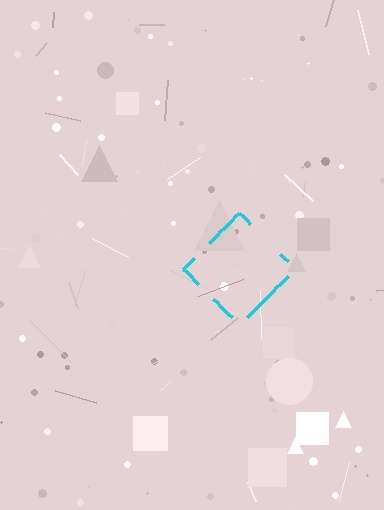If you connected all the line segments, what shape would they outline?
They would outline a diamond.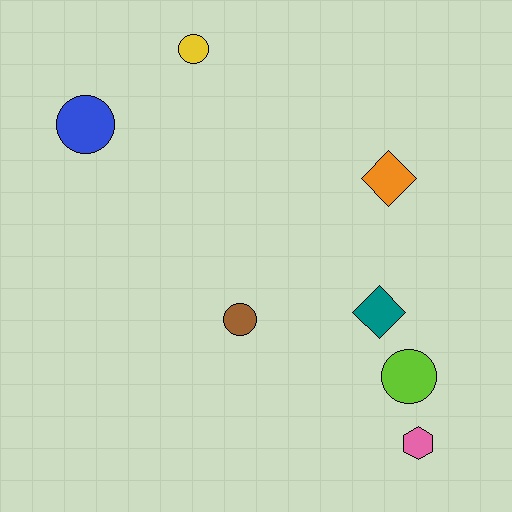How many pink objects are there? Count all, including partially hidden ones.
There is 1 pink object.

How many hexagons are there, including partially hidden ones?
There is 1 hexagon.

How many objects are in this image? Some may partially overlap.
There are 7 objects.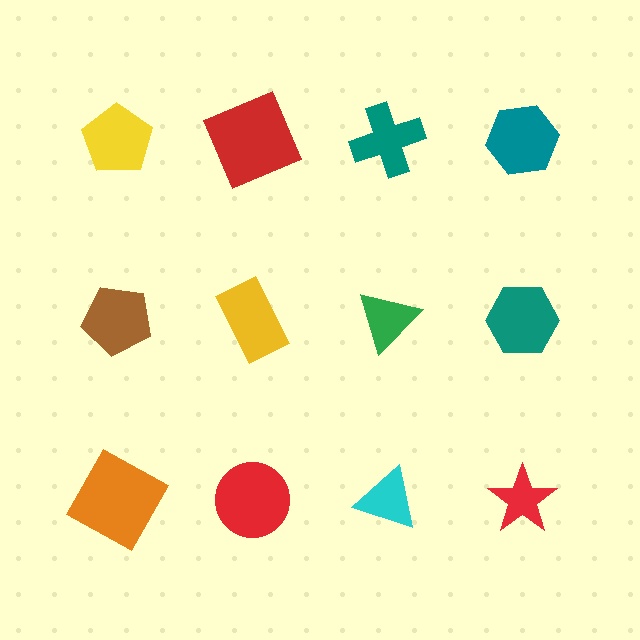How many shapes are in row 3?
4 shapes.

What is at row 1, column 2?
A red square.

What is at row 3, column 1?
An orange square.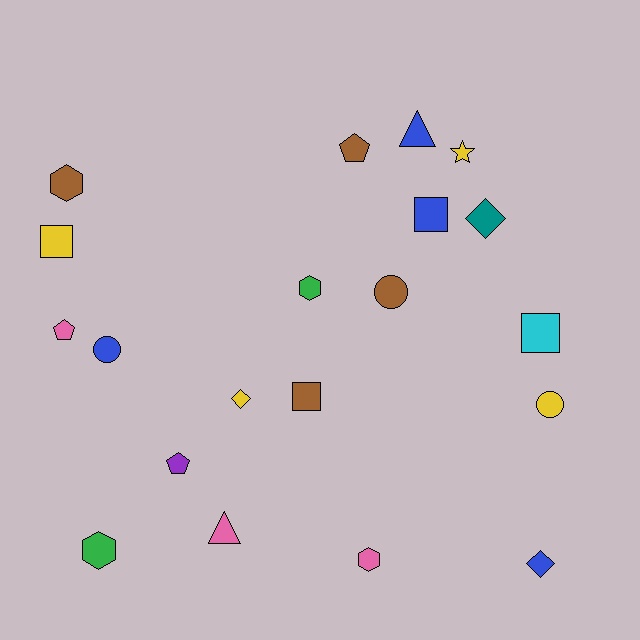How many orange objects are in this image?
There are no orange objects.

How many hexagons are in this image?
There are 4 hexagons.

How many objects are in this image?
There are 20 objects.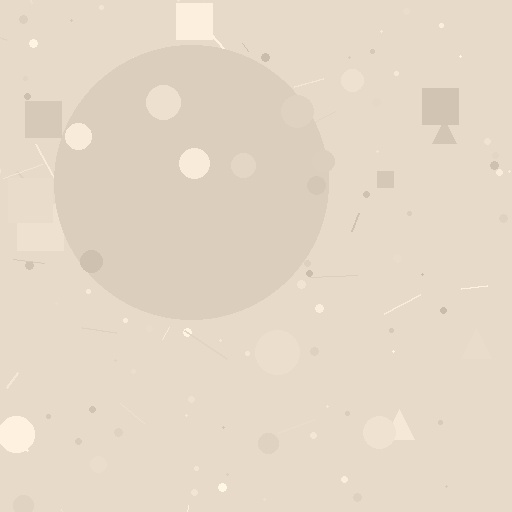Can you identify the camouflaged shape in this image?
The camouflaged shape is a circle.